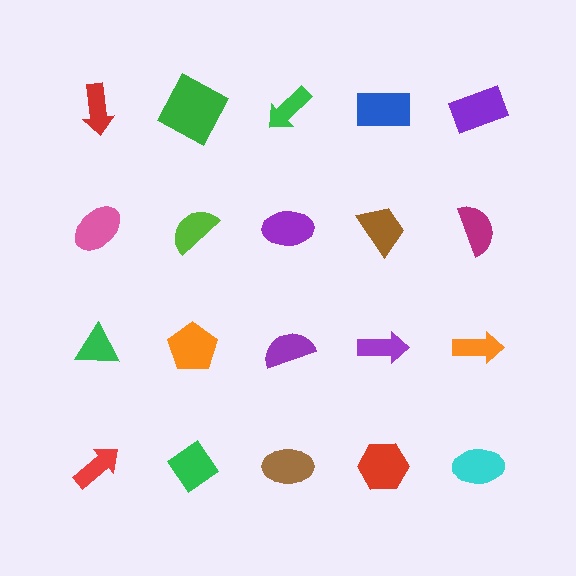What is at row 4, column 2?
A green diamond.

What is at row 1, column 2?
A green square.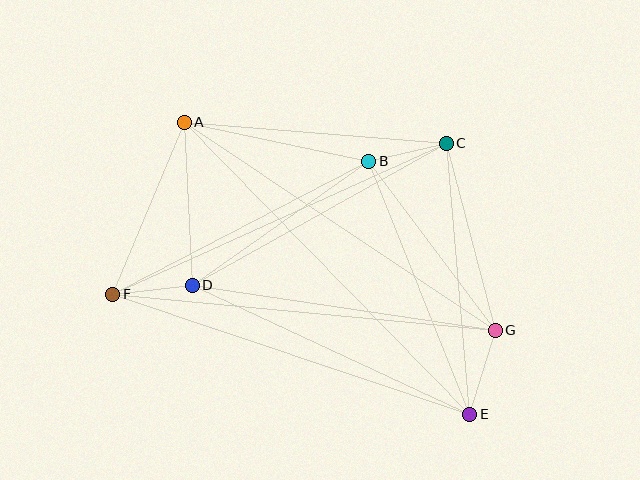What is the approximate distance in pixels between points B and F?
The distance between B and F is approximately 288 pixels.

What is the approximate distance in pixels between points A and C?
The distance between A and C is approximately 263 pixels.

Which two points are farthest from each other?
Points A and E are farthest from each other.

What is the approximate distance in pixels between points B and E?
The distance between B and E is approximately 272 pixels.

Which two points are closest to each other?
Points B and C are closest to each other.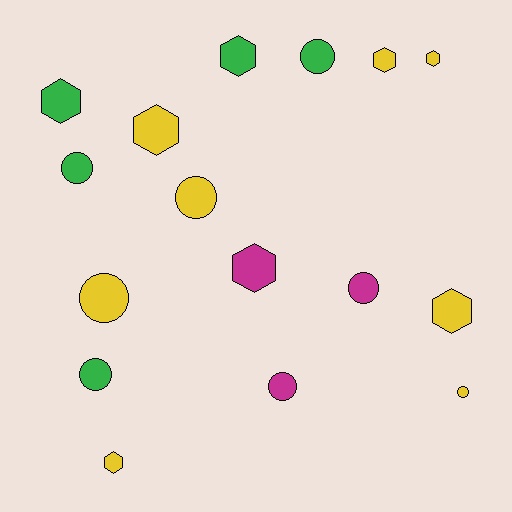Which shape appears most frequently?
Circle, with 8 objects.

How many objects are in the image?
There are 16 objects.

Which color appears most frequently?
Yellow, with 8 objects.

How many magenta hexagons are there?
There is 1 magenta hexagon.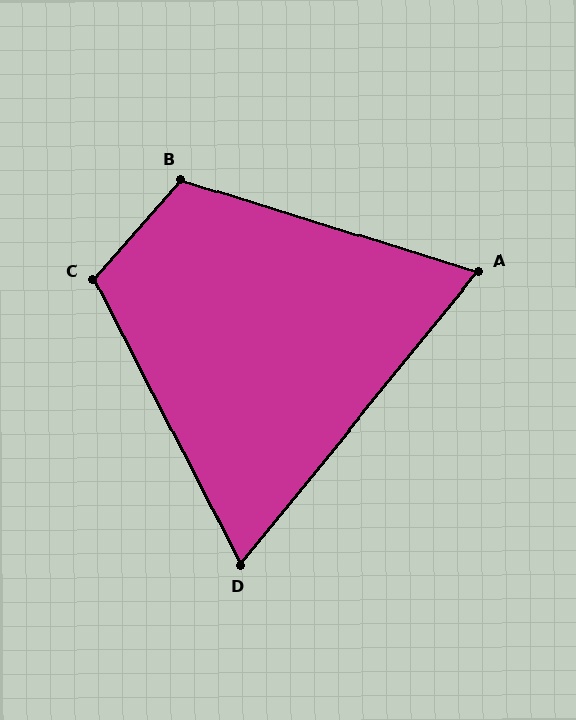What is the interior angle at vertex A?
Approximately 68 degrees (acute).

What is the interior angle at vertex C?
Approximately 112 degrees (obtuse).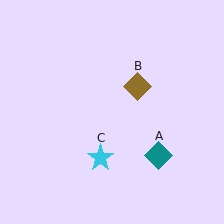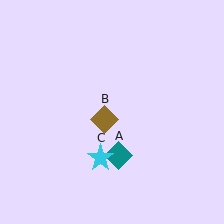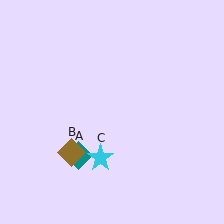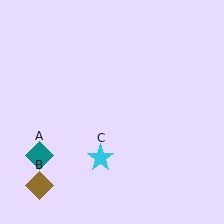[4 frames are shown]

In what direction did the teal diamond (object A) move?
The teal diamond (object A) moved left.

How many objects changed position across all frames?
2 objects changed position: teal diamond (object A), brown diamond (object B).